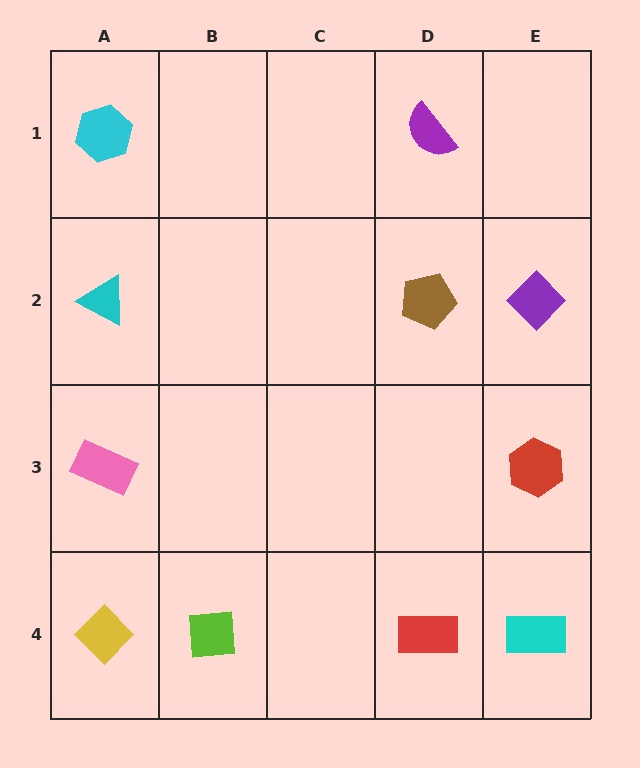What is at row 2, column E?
A purple diamond.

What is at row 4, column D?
A red rectangle.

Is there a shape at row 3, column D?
No, that cell is empty.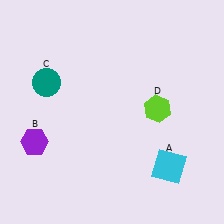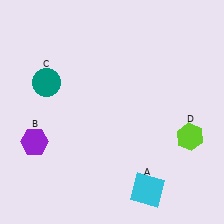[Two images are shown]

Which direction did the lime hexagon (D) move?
The lime hexagon (D) moved right.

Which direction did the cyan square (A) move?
The cyan square (A) moved down.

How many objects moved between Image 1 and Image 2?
2 objects moved between the two images.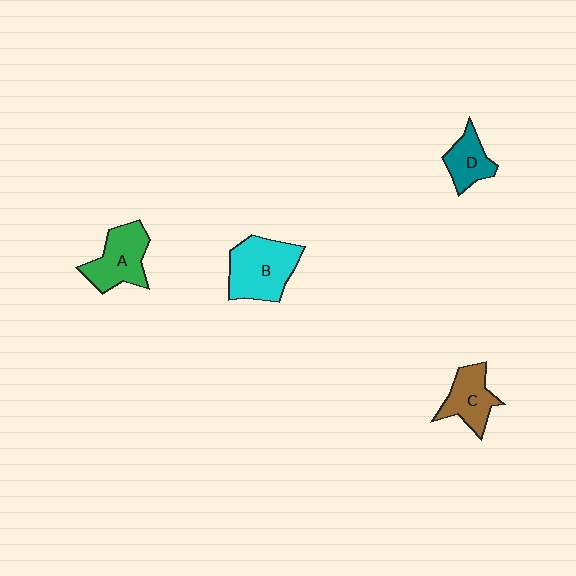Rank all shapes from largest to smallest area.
From largest to smallest: B (cyan), A (green), C (brown), D (teal).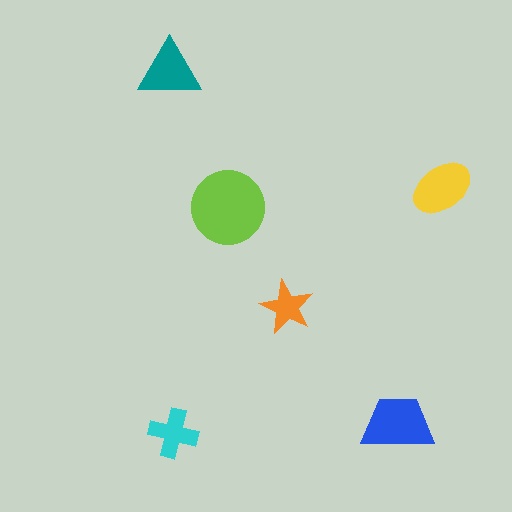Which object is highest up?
The teal triangle is topmost.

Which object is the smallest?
The orange star.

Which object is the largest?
The lime circle.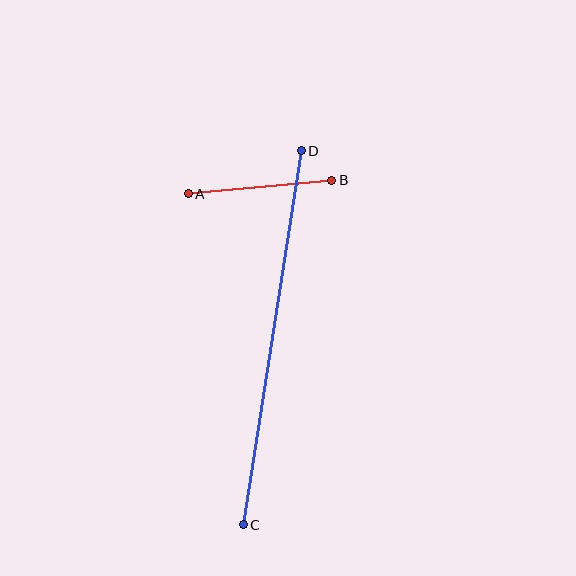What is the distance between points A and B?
The distance is approximately 144 pixels.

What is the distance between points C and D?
The distance is approximately 378 pixels.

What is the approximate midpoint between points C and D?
The midpoint is at approximately (272, 338) pixels.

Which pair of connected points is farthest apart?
Points C and D are farthest apart.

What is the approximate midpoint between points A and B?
The midpoint is at approximately (260, 187) pixels.